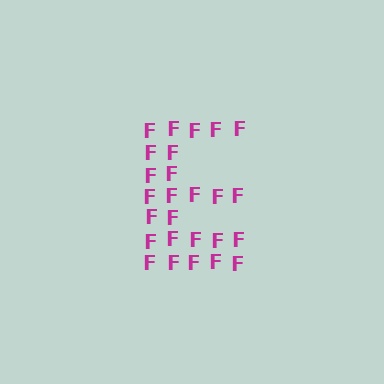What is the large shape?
The large shape is the letter E.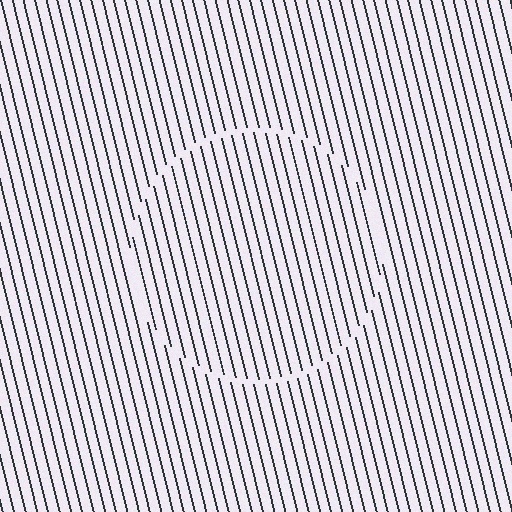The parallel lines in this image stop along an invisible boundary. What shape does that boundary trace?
An illusory circle. The interior of the shape contains the same grating, shifted by half a period — the contour is defined by the phase discontinuity where line-ends from the inner and outer gratings abut.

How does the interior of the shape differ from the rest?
The interior of the shape contains the same grating, shifted by half a period — the contour is defined by the phase discontinuity where line-ends from the inner and outer gratings abut.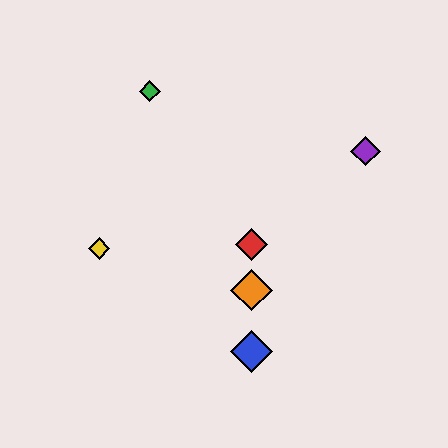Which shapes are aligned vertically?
The red diamond, the blue diamond, the orange diamond are aligned vertically.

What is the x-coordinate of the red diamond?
The red diamond is at x≈251.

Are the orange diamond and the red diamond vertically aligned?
Yes, both are at x≈251.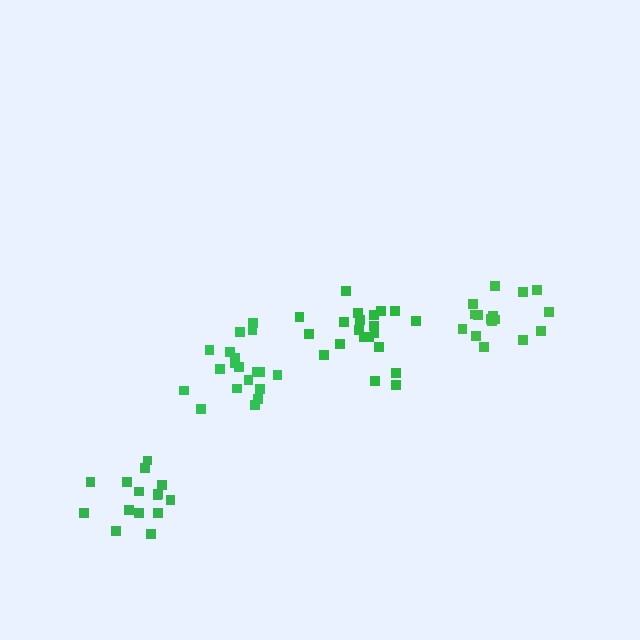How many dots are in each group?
Group 1: 16 dots, Group 2: 21 dots, Group 3: 19 dots, Group 4: 15 dots (71 total).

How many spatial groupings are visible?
There are 4 spatial groupings.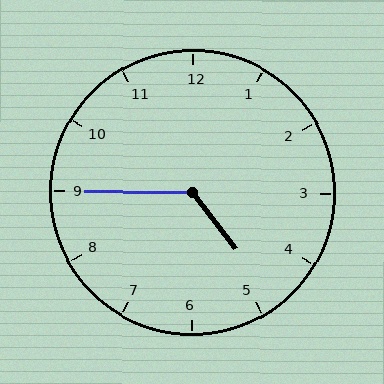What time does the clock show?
4:45.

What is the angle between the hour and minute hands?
Approximately 128 degrees.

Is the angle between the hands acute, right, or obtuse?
It is obtuse.